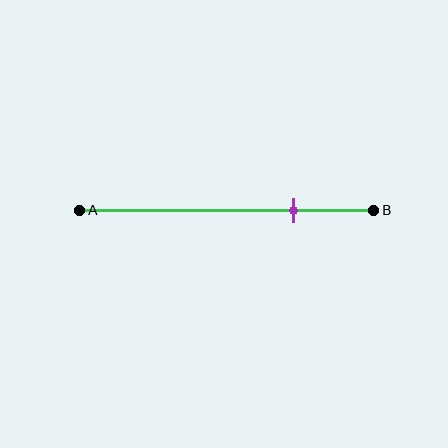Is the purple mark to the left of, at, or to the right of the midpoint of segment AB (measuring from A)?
The purple mark is to the right of the midpoint of segment AB.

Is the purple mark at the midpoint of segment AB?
No, the mark is at about 75% from A, not at the 50% midpoint.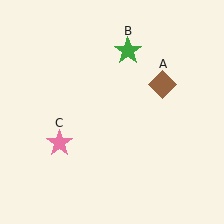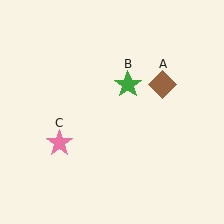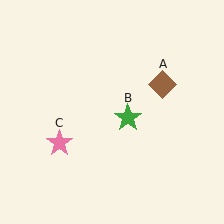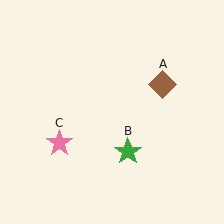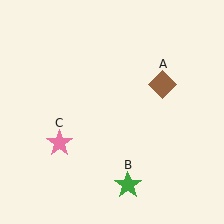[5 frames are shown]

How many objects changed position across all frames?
1 object changed position: green star (object B).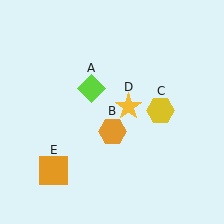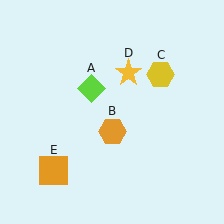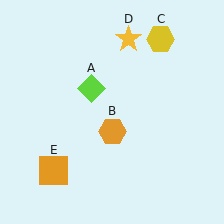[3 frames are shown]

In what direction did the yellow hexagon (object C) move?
The yellow hexagon (object C) moved up.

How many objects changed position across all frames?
2 objects changed position: yellow hexagon (object C), yellow star (object D).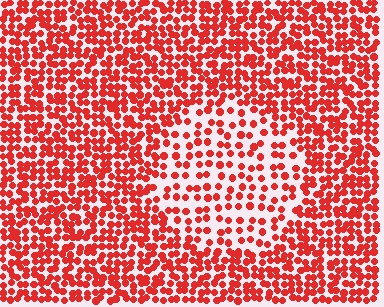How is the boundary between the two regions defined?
The boundary is defined by a change in element density (approximately 2.0x ratio). All elements are the same color, size, and shape.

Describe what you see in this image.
The image contains small red elements arranged at two different densities. A circle-shaped region is visible where the elements are less densely packed than the surrounding area.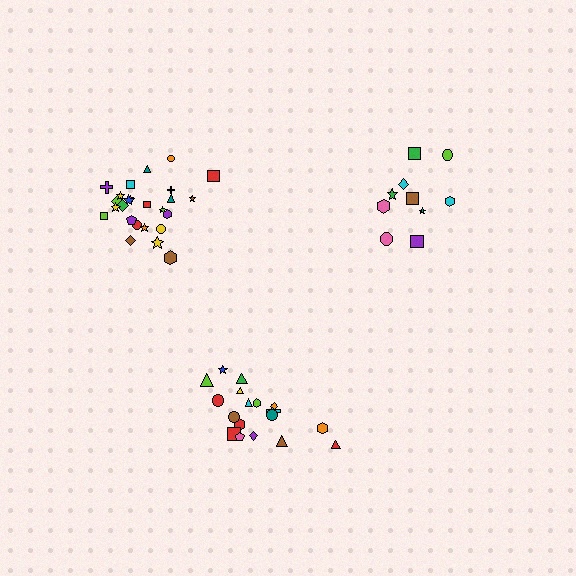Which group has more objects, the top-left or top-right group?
The top-left group.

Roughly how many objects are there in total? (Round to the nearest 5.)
Roughly 55 objects in total.